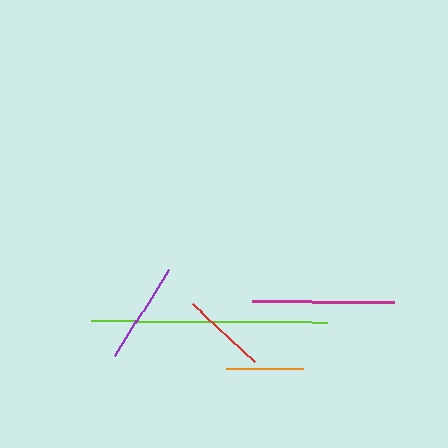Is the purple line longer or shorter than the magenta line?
The magenta line is longer than the purple line.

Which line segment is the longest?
The lime line is the longest at approximately 236 pixels.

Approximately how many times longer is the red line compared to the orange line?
The red line is approximately 1.1 times the length of the orange line.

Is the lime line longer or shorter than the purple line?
The lime line is longer than the purple line.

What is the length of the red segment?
The red segment is approximately 85 pixels long.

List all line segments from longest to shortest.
From longest to shortest: lime, magenta, purple, red, orange.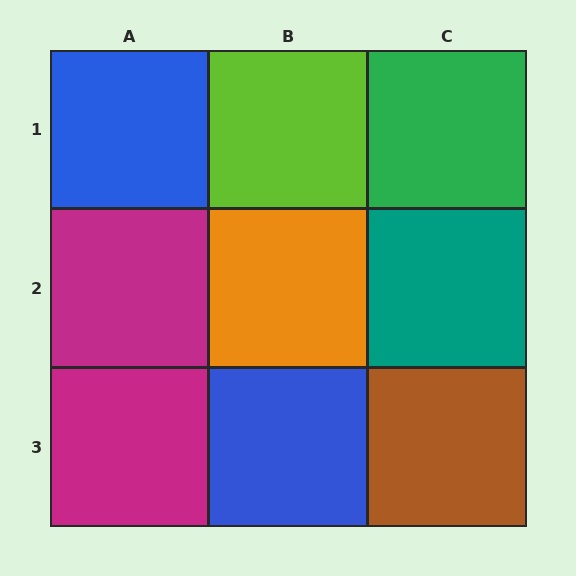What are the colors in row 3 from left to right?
Magenta, blue, brown.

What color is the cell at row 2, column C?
Teal.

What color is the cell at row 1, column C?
Green.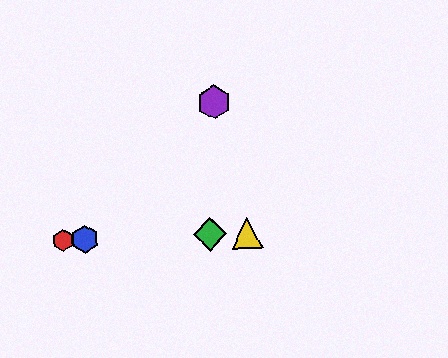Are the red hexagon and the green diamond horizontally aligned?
Yes, both are at y≈240.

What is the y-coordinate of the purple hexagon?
The purple hexagon is at y≈102.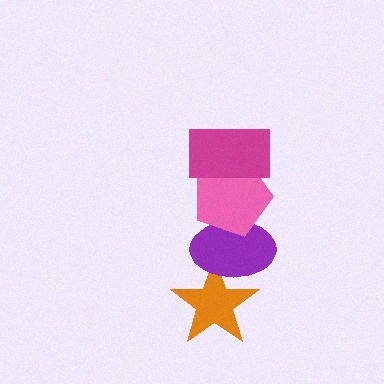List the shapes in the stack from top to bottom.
From top to bottom: the magenta rectangle, the pink pentagon, the purple ellipse, the orange star.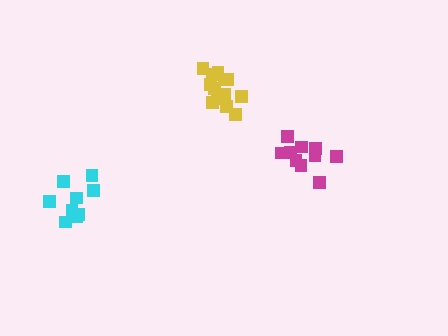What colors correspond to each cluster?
The clusters are colored: yellow, magenta, cyan.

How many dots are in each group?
Group 1: 14 dots, Group 2: 10 dots, Group 3: 9 dots (33 total).